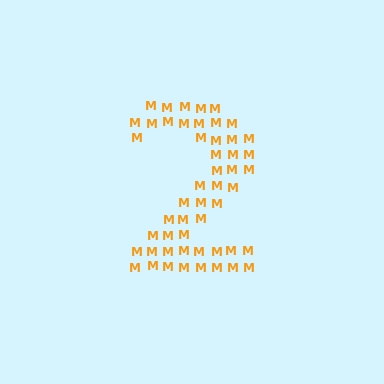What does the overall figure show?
The overall figure shows the digit 2.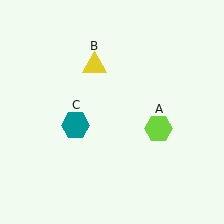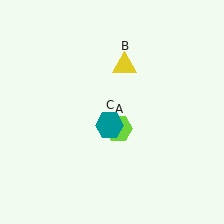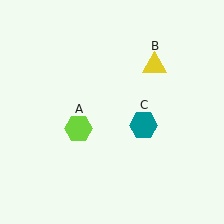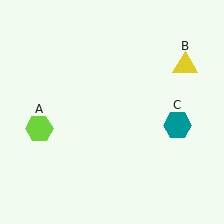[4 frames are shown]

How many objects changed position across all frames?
3 objects changed position: lime hexagon (object A), yellow triangle (object B), teal hexagon (object C).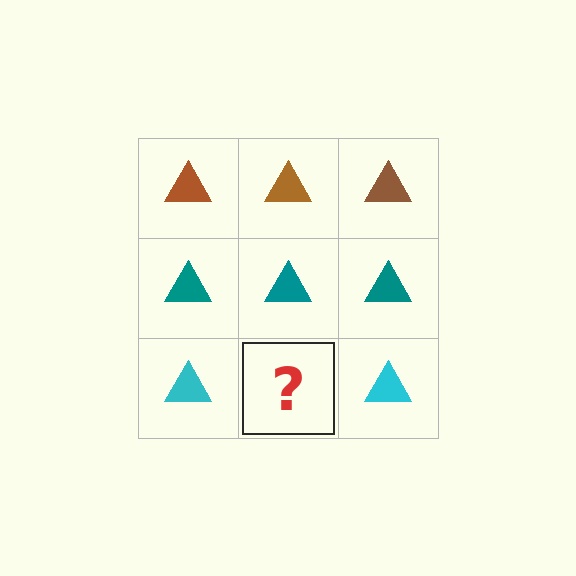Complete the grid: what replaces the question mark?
The question mark should be replaced with a cyan triangle.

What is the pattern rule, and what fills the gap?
The rule is that each row has a consistent color. The gap should be filled with a cyan triangle.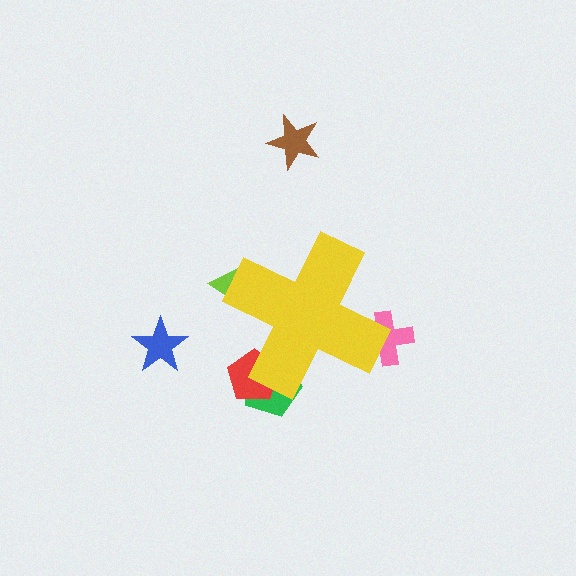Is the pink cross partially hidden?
Yes, the pink cross is partially hidden behind the yellow cross.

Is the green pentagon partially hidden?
Yes, the green pentagon is partially hidden behind the yellow cross.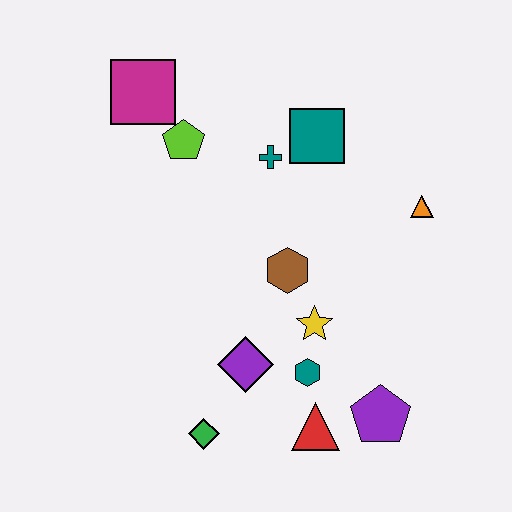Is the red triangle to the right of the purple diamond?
Yes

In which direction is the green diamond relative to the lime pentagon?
The green diamond is below the lime pentagon.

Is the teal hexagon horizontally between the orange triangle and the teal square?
No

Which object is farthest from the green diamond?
The magenta square is farthest from the green diamond.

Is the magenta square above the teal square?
Yes